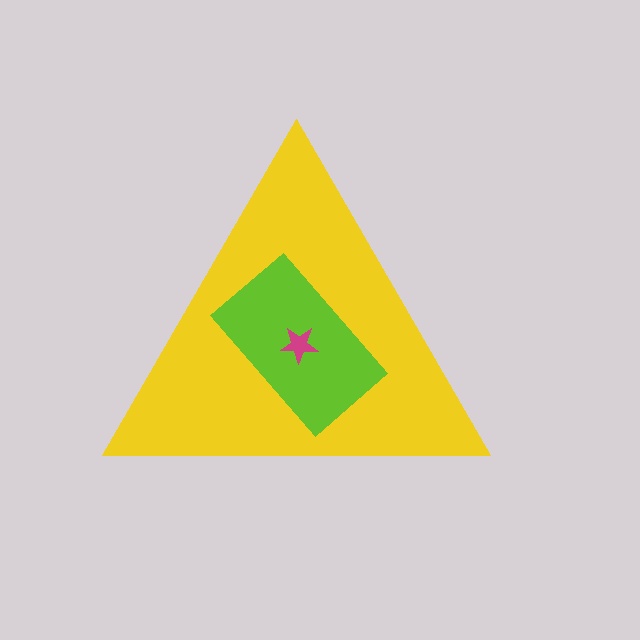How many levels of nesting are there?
3.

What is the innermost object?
The magenta star.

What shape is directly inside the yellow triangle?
The lime rectangle.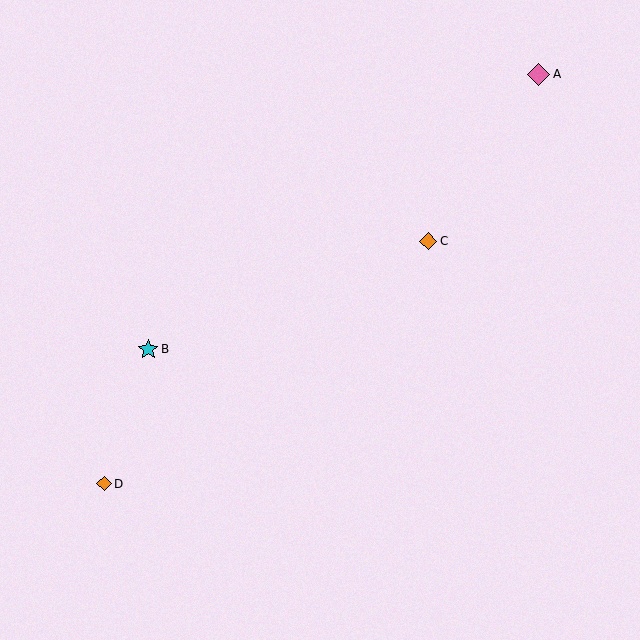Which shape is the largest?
The pink diamond (labeled A) is the largest.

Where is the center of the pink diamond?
The center of the pink diamond is at (539, 74).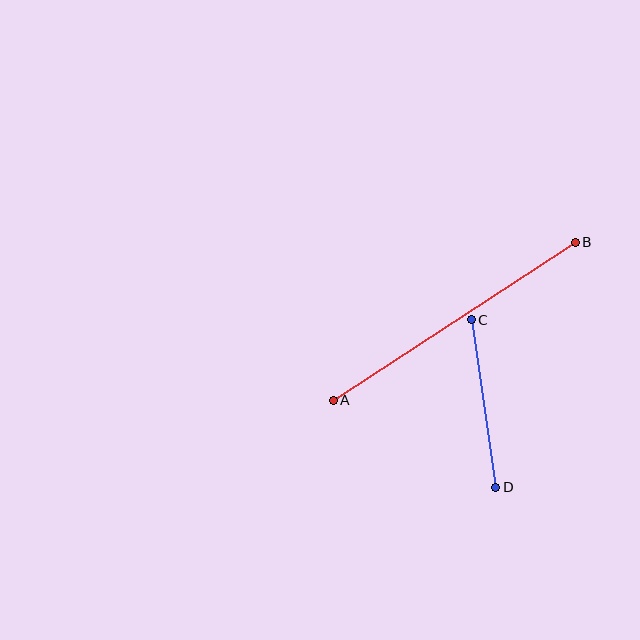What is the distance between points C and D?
The distance is approximately 169 pixels.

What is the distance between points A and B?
The distance is approximately 289 pixels.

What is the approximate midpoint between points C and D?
The midpoint is at approximately (484, 404) pixels.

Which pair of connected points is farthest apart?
Points A and B are farthest apart.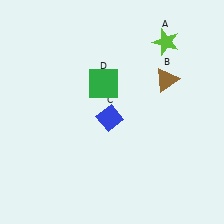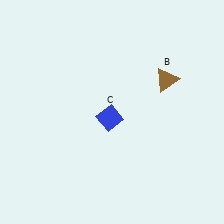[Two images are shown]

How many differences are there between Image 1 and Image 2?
There are 2 differences between the two images.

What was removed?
The green square (D), the lime star (A) were removed in Image 2.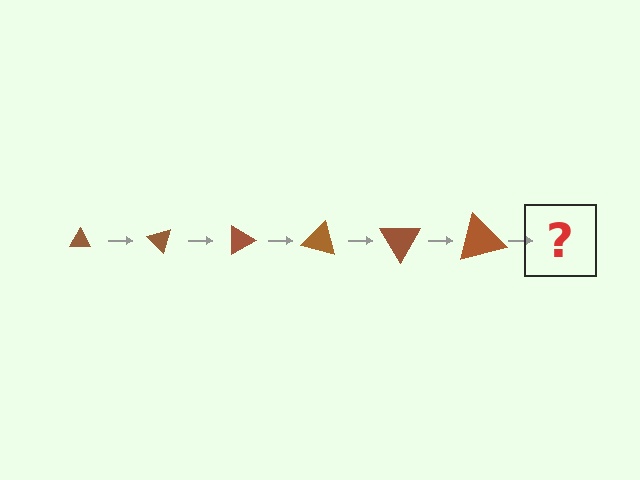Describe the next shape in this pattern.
It should be a triangle, larger than the previous one and rotated 270 degrees from the start.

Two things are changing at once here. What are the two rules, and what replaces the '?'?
The two rules are that the triangle grows larger each step and it rotates 45 degrees each step. The '?' should be a triangle, larger than the previous one and rotated 270 degrees from the start.